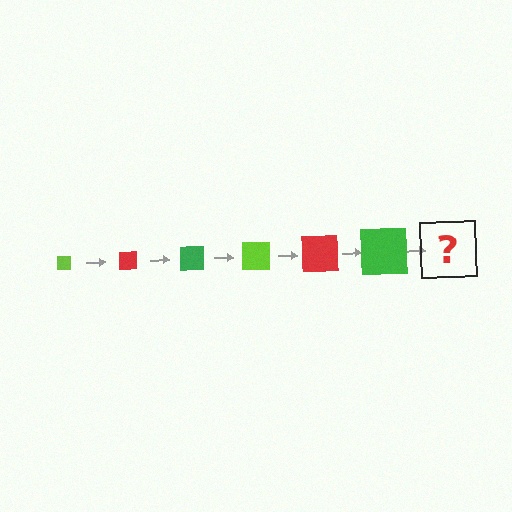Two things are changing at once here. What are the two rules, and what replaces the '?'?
The two rules are that the square grows larger each step and the color cycles through lime, red, and green. The '?' should be a lime square, larger than the previous one.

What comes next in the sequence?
The next element should be a lime square, larger than the previous one.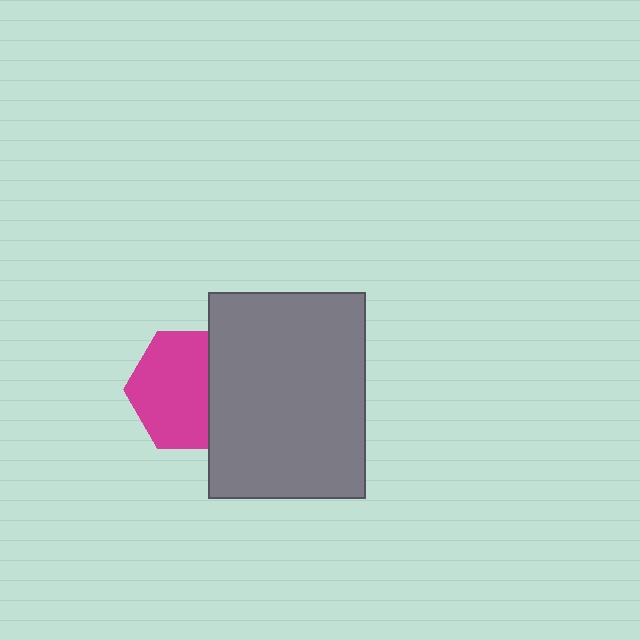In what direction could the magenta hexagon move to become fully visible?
The magenta hexagon could move left. That would shift it out from behind the gray rectangle entirely.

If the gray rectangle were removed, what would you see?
You would see the complete magenta hexagon.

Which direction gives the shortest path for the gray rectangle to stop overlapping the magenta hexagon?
Moving right gives the shortest separation.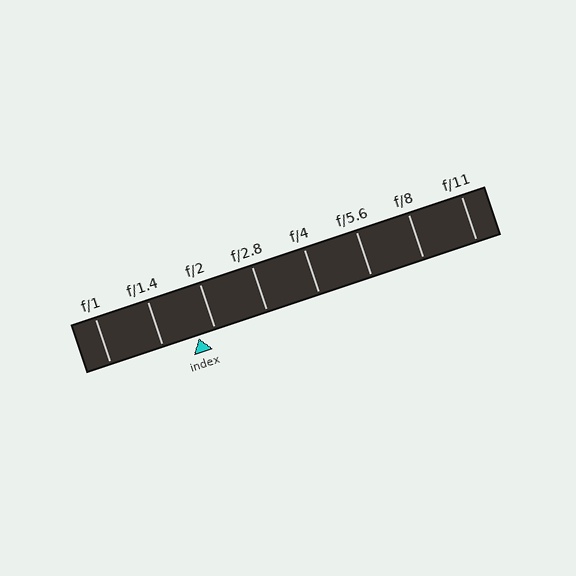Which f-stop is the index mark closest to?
The index mark is closest to f/2.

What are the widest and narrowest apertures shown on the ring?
The widest aperture shown is f/1 and the narrowest is f/11.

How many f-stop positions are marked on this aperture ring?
There are 8 f-stop positions marked.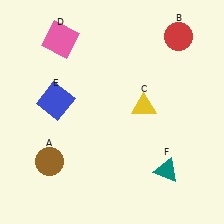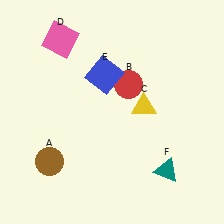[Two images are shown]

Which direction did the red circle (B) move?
The red circle (B) moved left.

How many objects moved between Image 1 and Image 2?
2 objects moved between the two images.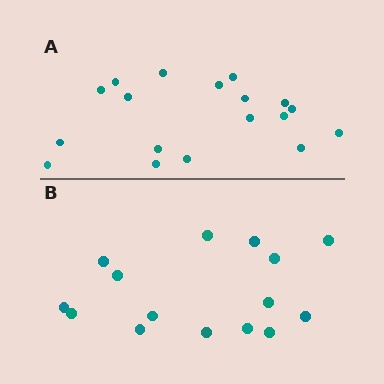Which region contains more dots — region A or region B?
Region A (the top region) has more dots.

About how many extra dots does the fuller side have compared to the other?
Region A has just a few more — roughly 2 or 3 more dots than region B.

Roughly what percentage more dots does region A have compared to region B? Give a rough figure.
About 20% more.